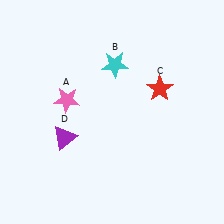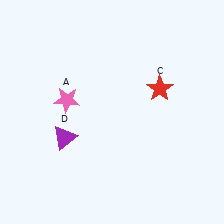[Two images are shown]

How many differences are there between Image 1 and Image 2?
There is 1 difference between the two images.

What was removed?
The cyan star (B) was removed in Image 2.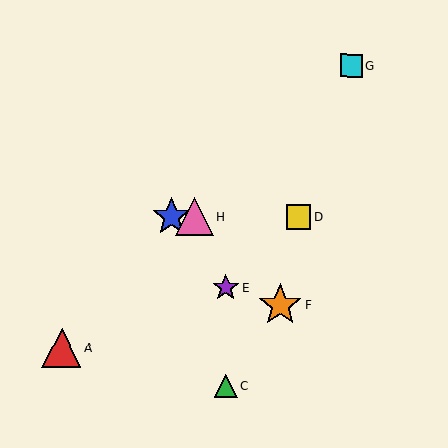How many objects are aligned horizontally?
3 objects (B, D, H) are aligned horizontally.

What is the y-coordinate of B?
Object B is at y≈217.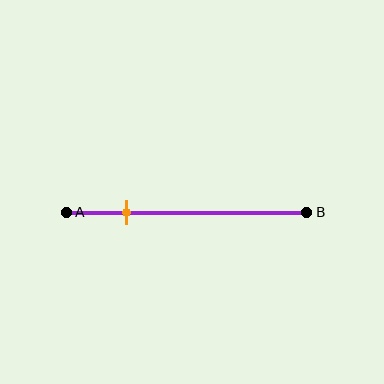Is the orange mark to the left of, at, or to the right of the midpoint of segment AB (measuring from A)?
The orange mark is to the left of the midpoint of segment AB.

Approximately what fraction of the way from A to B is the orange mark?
The orange mark is approximately 25% of the way from A to B.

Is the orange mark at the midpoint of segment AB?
No, the mark is at about 25% from A, not at the 50% midpoint.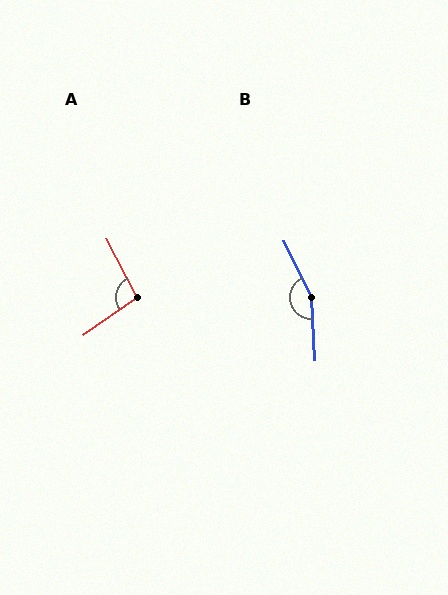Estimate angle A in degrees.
Approximately 98 degrees.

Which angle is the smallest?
A, at approximately 98 degrees.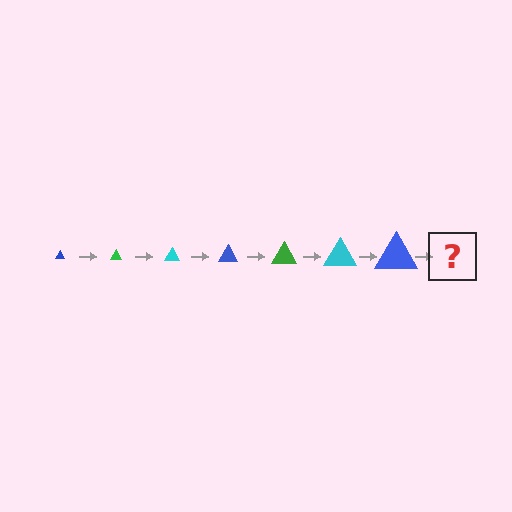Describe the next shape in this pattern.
It should be a green triangle, larger than the previous one.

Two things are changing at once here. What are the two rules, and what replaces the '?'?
The two rules are that the triangle grows larger each step and the color cycles through blue, green, and cyan. The '?' should be a green triangle, larger than the previous one.